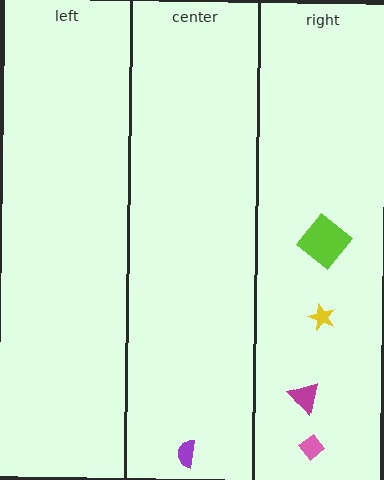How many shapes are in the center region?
1.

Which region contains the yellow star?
The right region.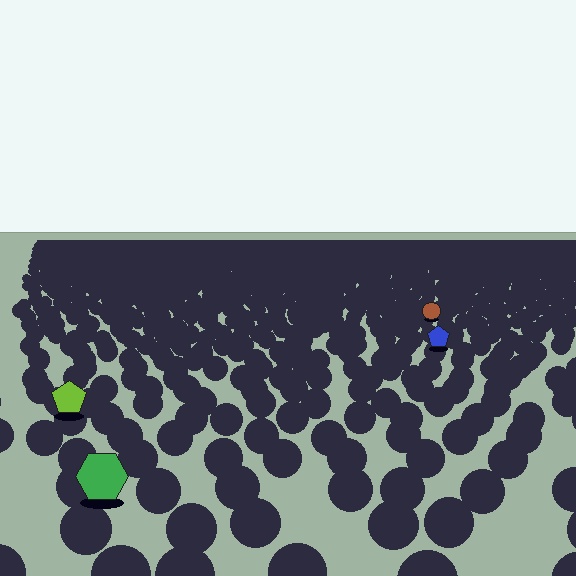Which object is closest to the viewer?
The green hexagon is closest. The texture marks near it are larger and more spread out.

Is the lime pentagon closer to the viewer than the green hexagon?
No. The green hexagon is closer — you can tell from the texture gradient: the ground texture is coarser near it.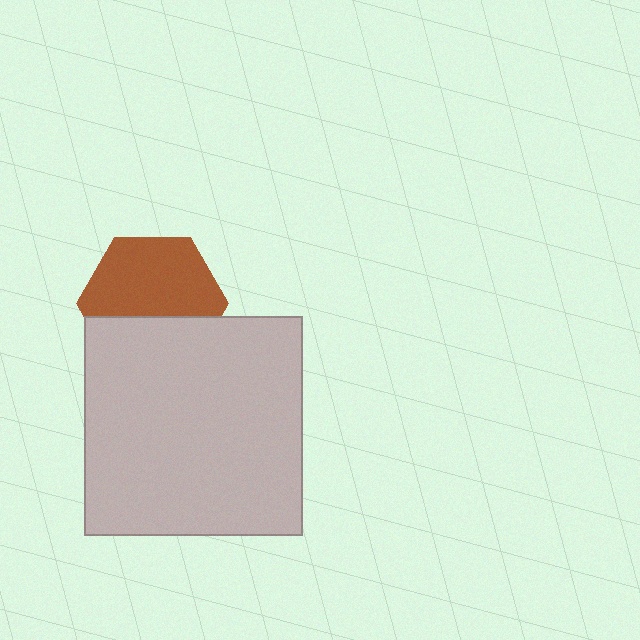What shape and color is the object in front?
The object in front is a light gray square.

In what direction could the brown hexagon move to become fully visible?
The brown hexagon could move up. That would shift it out from behind the light gray square entirely.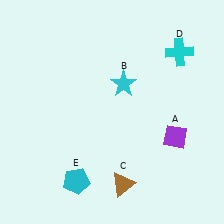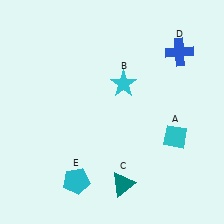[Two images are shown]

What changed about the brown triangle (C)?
In Image 1, C is brown. In Image 2, it changed to teal.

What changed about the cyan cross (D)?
In Image 1, D is cyan. In Image 2, it changed to blue.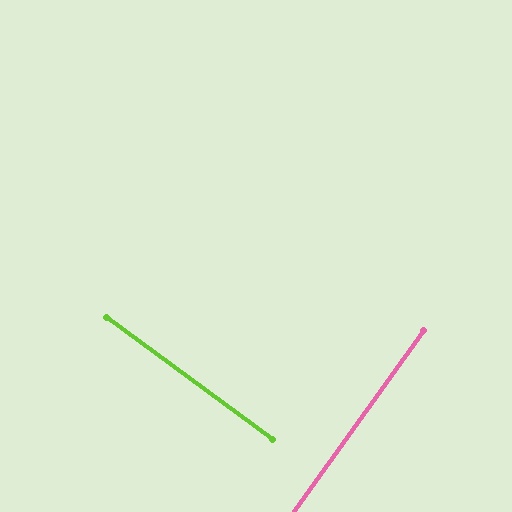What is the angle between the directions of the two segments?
Approximately 89 degrees.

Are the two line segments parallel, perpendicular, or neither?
Perpendicular — they meet at approximately 89°.